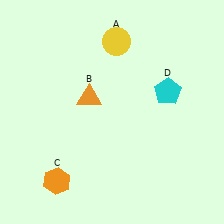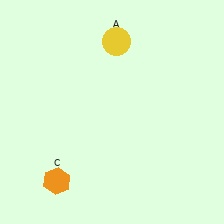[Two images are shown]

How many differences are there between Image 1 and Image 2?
There are 2 differences between the two images.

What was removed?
The cyan pentagon (D), the orange triangle (B) were removed in Image 2.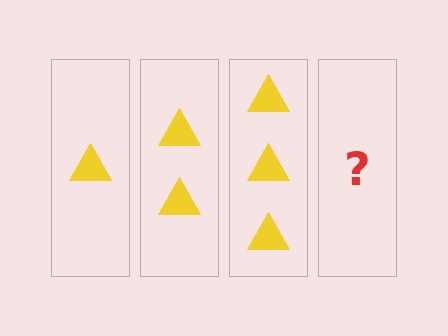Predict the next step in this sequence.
The next step is 4 triangles.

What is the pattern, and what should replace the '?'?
The pattern is that each step adds one more triangle. The '?' should be 4 triangles.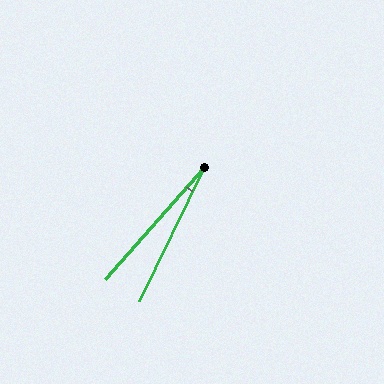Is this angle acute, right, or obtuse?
It is acute.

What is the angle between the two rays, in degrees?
Approximately 16 degrees.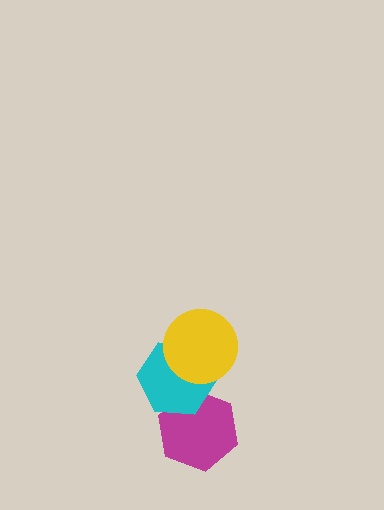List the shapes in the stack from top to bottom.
From top to bottom: the yellow circle, the cyan hexagon, the magenta hexagon.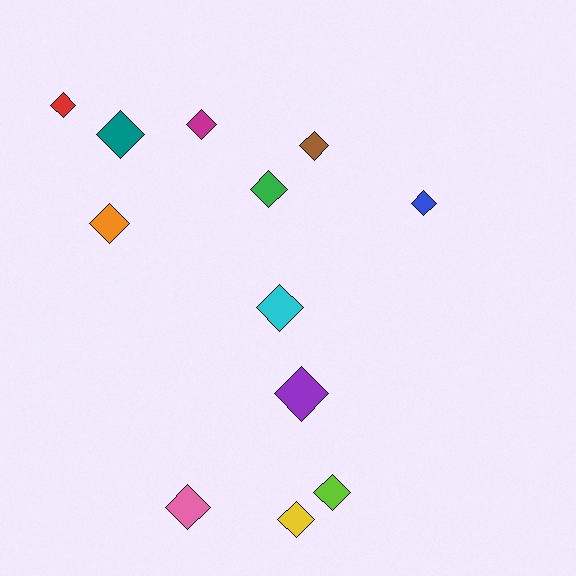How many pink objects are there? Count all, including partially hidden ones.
There is 1 pink object.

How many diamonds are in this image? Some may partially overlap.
There are 12 diamonds.